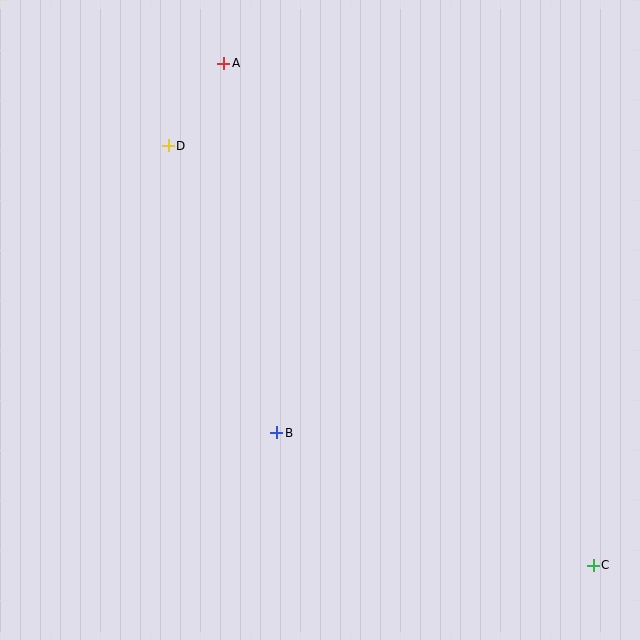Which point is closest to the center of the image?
Point B at (277, 433) is closest to the center.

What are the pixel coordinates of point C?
Point C is at (593, 565).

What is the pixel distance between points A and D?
The distance between A and D is 100 pixels.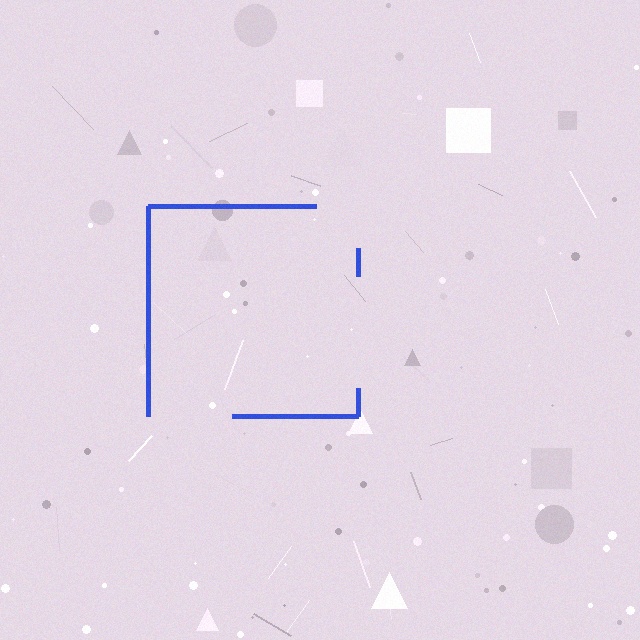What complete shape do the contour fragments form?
The contour fragments form a square.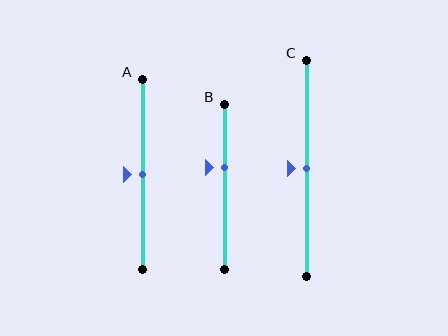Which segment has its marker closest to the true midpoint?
Segment A has its marker closest to the true midpoint.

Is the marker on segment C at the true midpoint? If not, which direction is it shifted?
Yes, the marker on segment C is at the true midpoint.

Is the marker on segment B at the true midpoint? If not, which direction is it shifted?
No, the marker on segment B is shifted upward by about 12% of the segment length.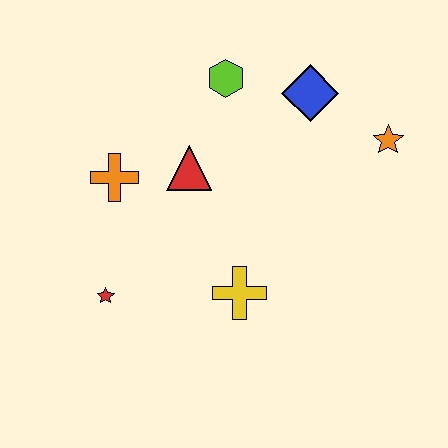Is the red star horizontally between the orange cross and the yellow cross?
No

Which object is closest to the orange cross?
The red triangle is closest to the orange cross.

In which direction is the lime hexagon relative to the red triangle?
The lime hexagon is above the red triangle.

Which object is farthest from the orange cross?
The orange star is farthest from the orange cross.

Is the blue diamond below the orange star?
No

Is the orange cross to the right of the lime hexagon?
No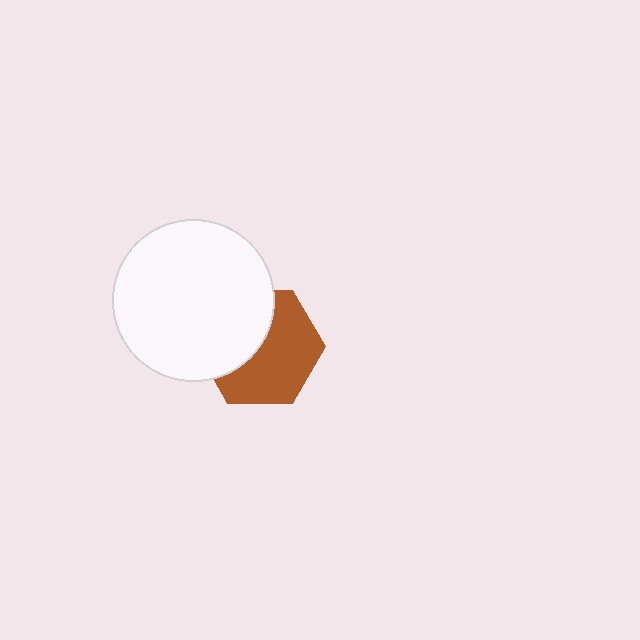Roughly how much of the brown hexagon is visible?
About half of it is visible (roughly 58%).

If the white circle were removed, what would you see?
You would see the complete brown hexagon.